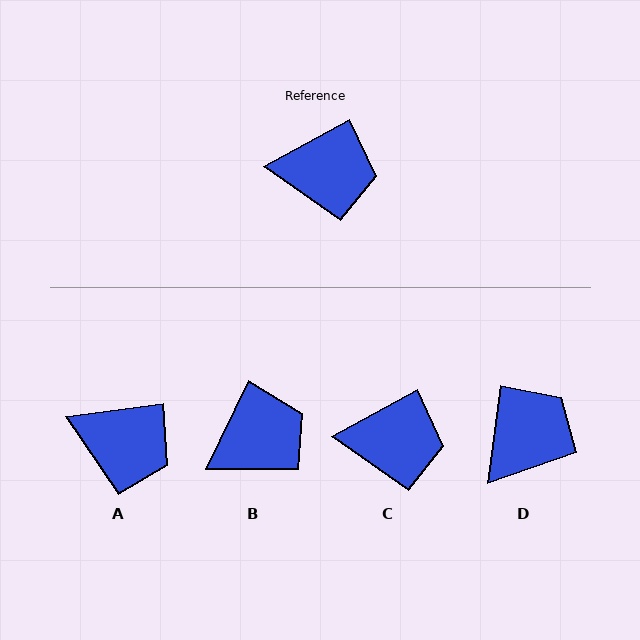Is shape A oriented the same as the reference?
No, it is off by about 21 degrees.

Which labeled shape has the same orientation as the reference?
C.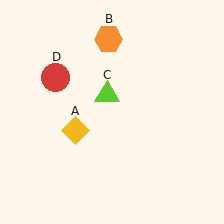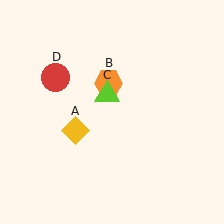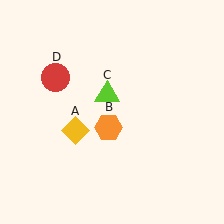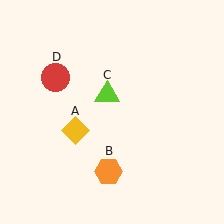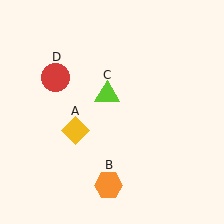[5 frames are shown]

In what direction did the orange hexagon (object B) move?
The orange hexagon (object B) moved down.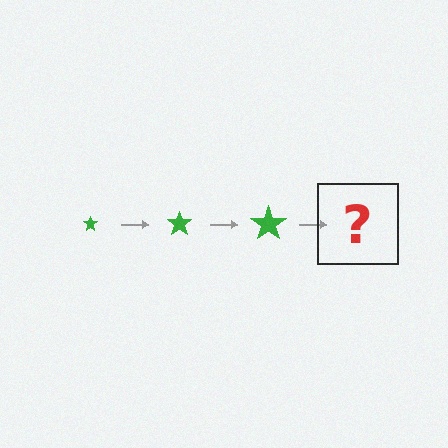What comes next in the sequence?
The next element should be a green star, larger than the previous one.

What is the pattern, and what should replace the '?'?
The pattern is that the star gets progressively larger each step. The '?' should be a green star, larger than the previous one.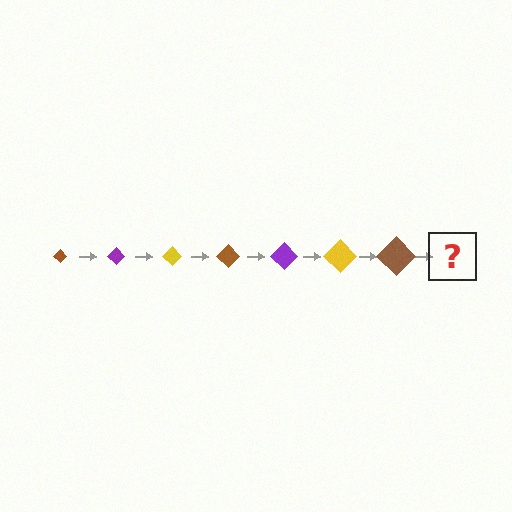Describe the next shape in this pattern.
It should be a purple diamond, larger than the previous one.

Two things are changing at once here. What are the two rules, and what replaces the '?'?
The two rules are that the diamond grows larger each step and the color cycles through brown, purple, and yellow. The '?' should be a purple diamond, larger than the previous one.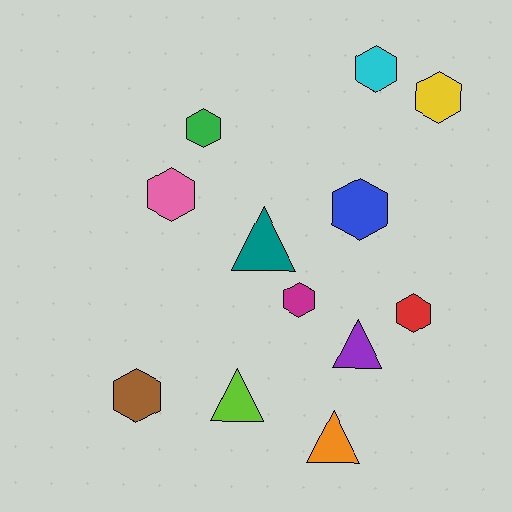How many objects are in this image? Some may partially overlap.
There are 12 objects.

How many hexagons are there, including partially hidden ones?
There are 8 hexagons.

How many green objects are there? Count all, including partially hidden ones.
There is 1 green object.